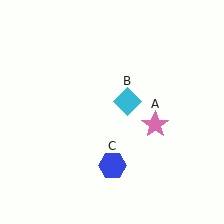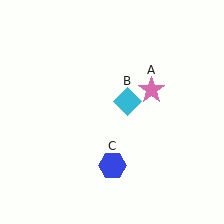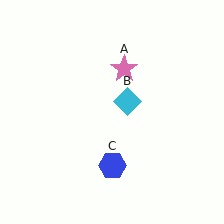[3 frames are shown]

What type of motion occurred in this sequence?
The pink star (object A) rotated counterclockwise around the center of the scene.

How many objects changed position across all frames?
1 object changed position: pink star (object A).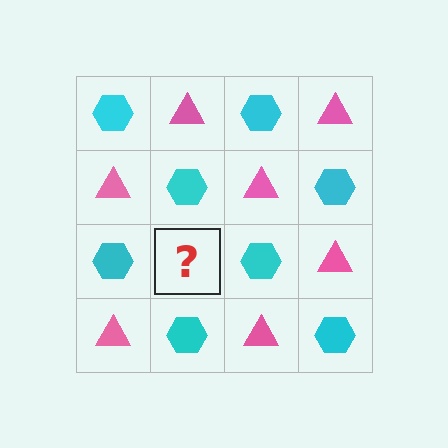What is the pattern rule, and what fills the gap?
The rule is that it alternates cyan hexagon and pink triangle in a checkerboard pattern. The gap should be filled with a pink triangle.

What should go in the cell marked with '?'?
The missing cell should contain a pink triangle.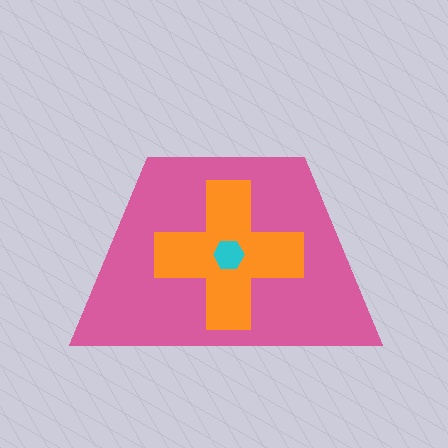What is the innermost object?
The cyan hexagon.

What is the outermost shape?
The pink trapezoid.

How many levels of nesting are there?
3.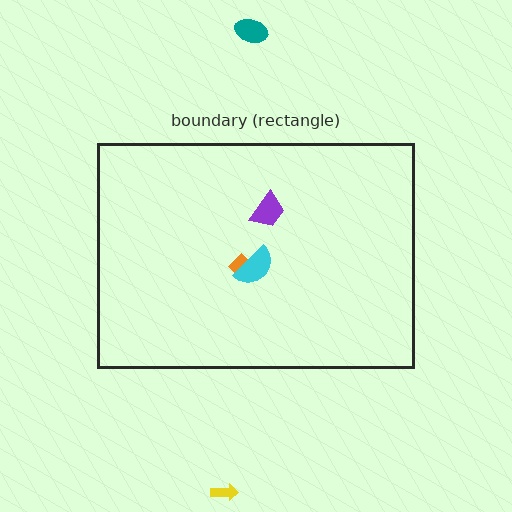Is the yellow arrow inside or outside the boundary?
Outside.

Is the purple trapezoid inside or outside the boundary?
Inside.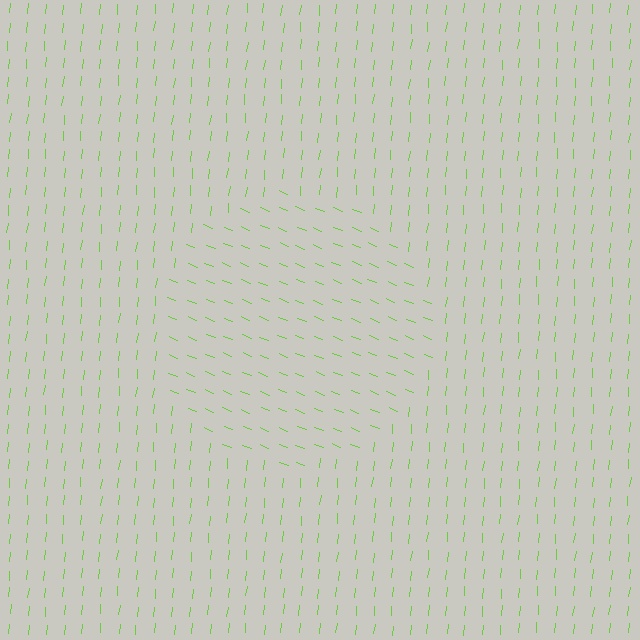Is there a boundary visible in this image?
Yes, there is a texture boundary formed by a change in line orientation.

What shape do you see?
I see a circle.